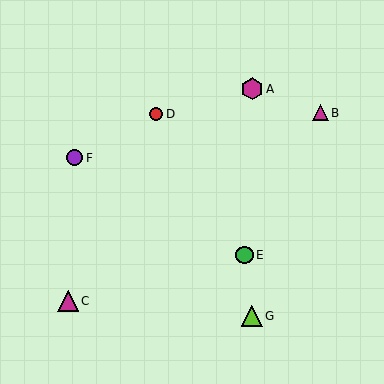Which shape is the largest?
The magenta hexagon (labeled A) is the largest.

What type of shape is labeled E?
Shape E is a green circle.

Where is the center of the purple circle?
The center of the purple circle is at (75, 158).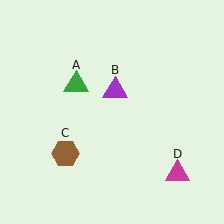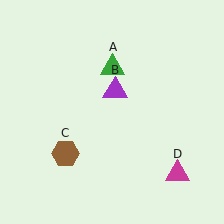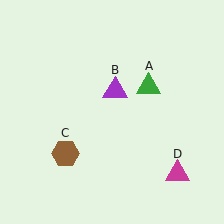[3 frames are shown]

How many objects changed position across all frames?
1 object changed position: green triangle (object A).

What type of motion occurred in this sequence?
The green triangle (object A) rotated clockwise around the center of the scene.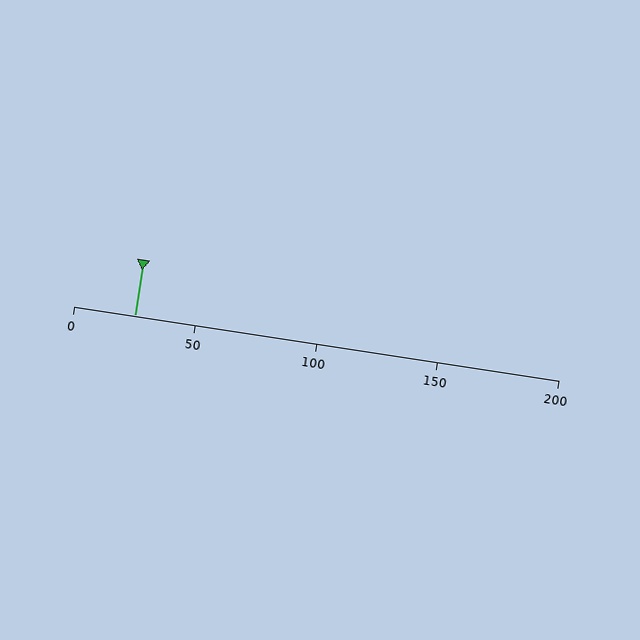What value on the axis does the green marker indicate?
The marker indicates approximately 25.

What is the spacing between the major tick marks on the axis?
The major ticks are spaced 50 apart.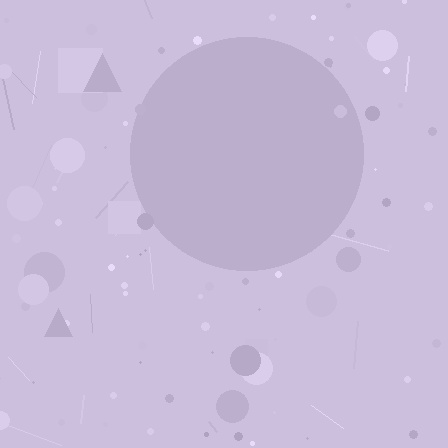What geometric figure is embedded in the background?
A circle is embedded in the background.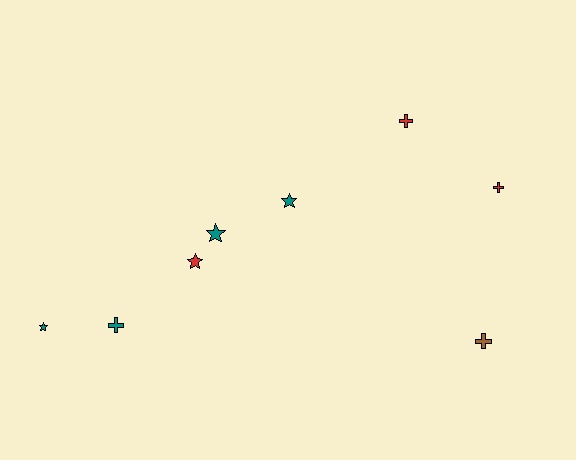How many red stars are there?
There is 1 red star.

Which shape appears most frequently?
Cross, with 4 objects.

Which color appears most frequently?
Teal, with 4 objects.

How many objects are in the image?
There are 8 objects.